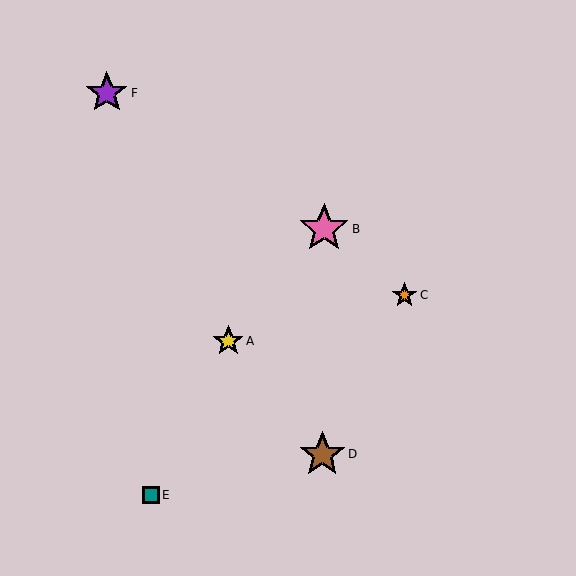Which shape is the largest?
The pink star (labeled B) is the largest.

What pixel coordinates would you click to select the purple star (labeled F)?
Click at (107, 93) to select the purple star F.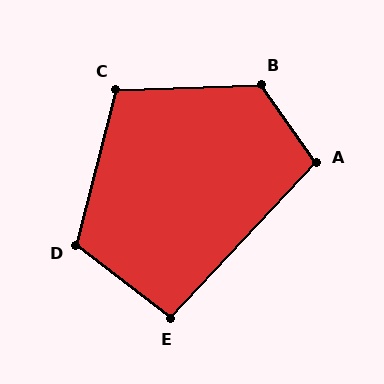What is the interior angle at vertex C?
Approximately 106 degrees (obtuse).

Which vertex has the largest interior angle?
B, at approximately 123 degrees.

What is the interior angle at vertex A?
Approximately 102 degrees (obtuse).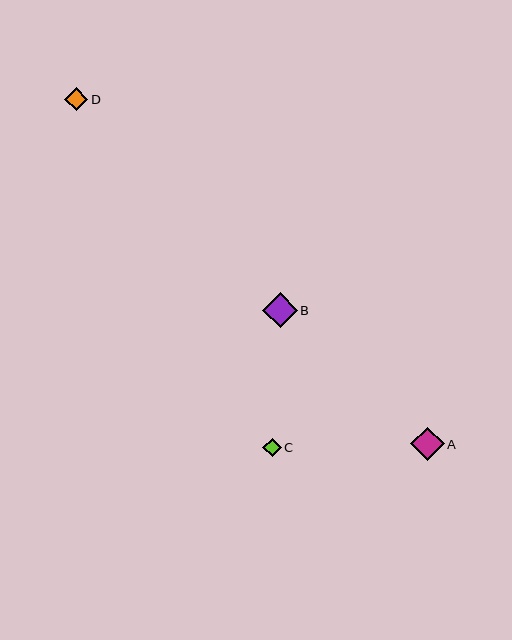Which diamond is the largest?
Diamond B is the largest with a size of approximately 34 pixels.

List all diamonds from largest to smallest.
From largest to smallest: B, A, D, C.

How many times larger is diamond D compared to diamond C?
Diamond D is approximately 1.2 times the size of diamond C.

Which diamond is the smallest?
Diamond C is the smallest with a size of approximately 19 pixels.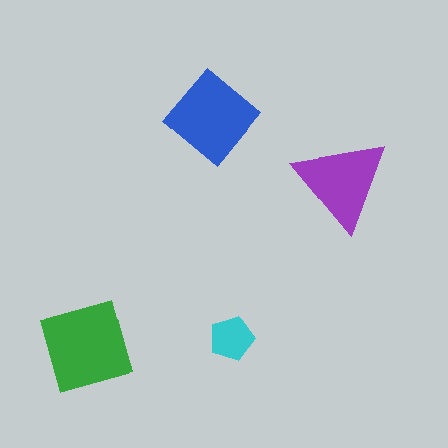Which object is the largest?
The green square.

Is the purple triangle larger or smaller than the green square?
Smaller.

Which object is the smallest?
The cyan pentagon.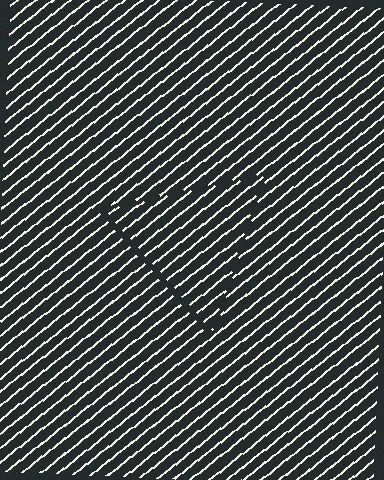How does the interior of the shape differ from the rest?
The interior of the shape contains the same grating, shifted by half a period — the contour is defined by the phase discontinuity where line-ends from the inner and outer gratings abut.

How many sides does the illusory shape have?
3 sides — the line-ends trace a triangle.